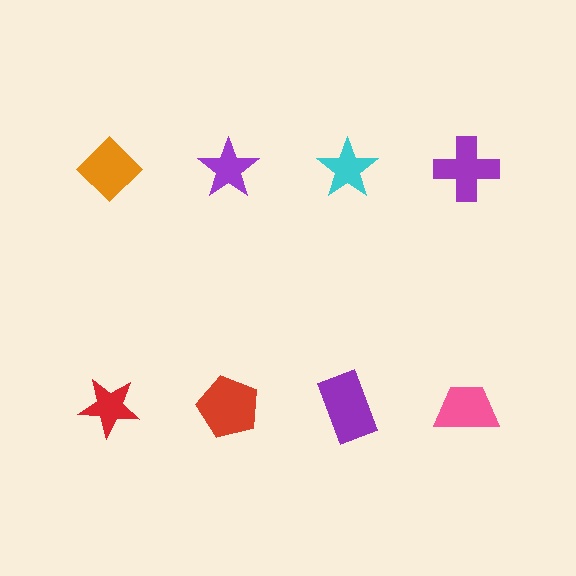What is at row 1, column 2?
A purple star.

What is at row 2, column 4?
A pink trapezoid.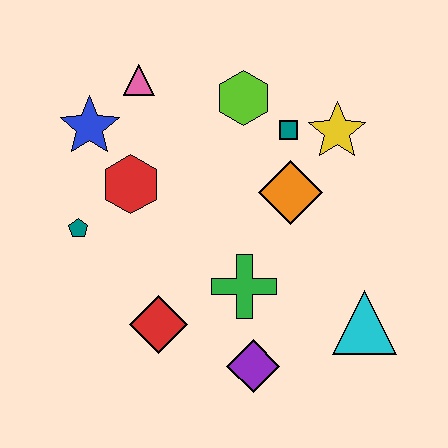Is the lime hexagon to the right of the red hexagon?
Yes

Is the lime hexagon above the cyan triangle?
Yes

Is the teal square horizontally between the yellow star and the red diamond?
Yes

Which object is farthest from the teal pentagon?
The cyan triangle is farthest from the teal pentagon.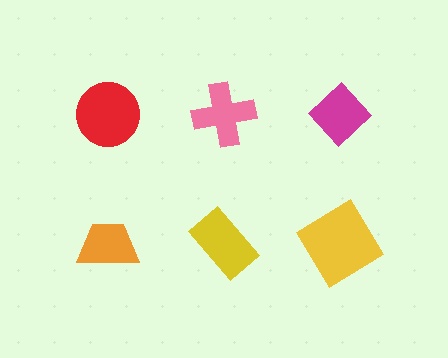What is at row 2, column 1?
An orange trapezoid.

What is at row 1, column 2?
A pink cross.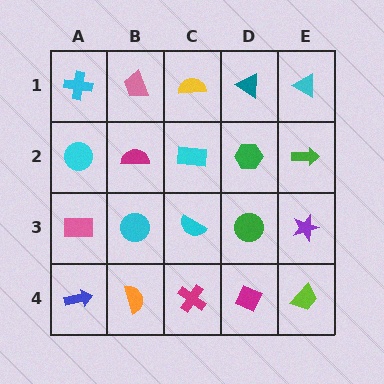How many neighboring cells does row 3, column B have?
4.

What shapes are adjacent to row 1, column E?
A green arrow (row 2, column E), a teal triangle (row 1, column D).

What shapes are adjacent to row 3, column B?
A magenta semicircle (row 2, column B), an orange semicircle (row 4, column B), a pink rectangle (row 3, column A), a cyan semicircle (row 3, column C).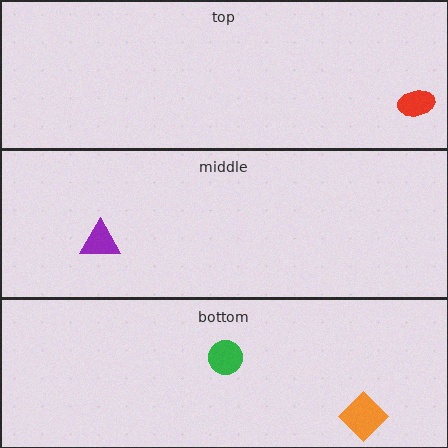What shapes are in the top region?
The red ellipse.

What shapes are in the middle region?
The purple triangle.